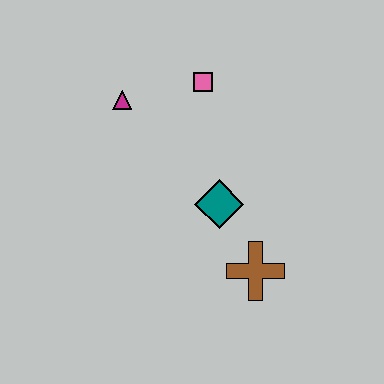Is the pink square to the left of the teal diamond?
Yes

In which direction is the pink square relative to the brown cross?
The pink square is above the brown cross.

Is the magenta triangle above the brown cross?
Yes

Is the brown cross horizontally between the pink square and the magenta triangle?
No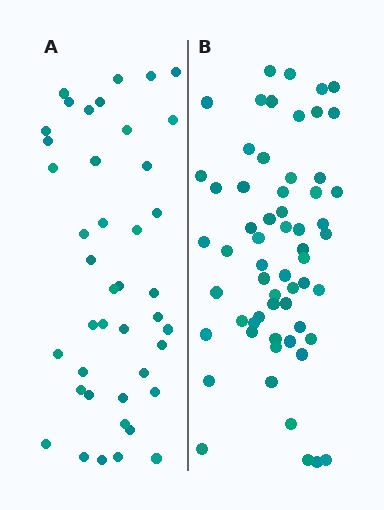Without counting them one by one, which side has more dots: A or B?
Region B (the right region) has more dots.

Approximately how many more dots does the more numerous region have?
Region B has approximately 20 more dots than region A.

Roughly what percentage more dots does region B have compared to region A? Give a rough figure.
About 45% more.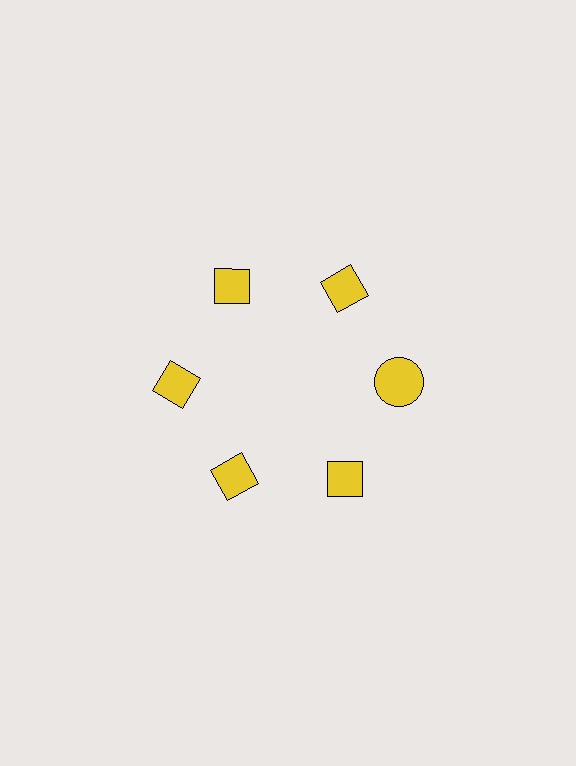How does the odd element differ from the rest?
It has a different shape: circle instead of diamond.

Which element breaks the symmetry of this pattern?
The yellow circle at roughly the 3 o'clock position breaks the symmetry. All other shapes are yellow diamonds.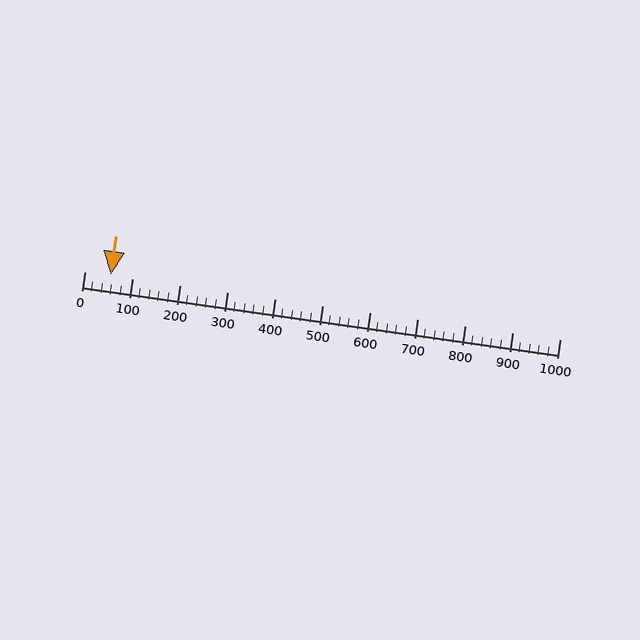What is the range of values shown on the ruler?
The ruler shows values from 0 to 1000.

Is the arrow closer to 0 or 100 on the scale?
The arrow is closer to 100.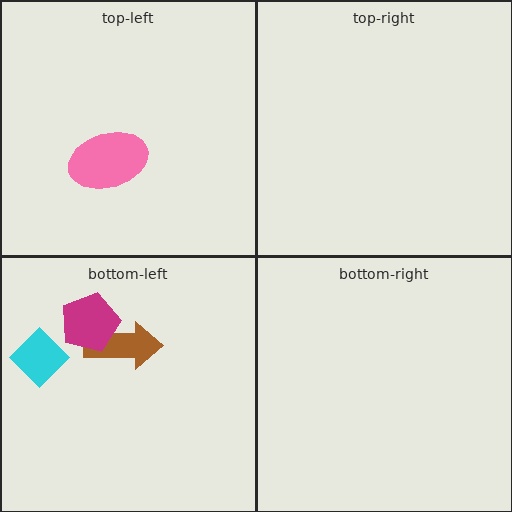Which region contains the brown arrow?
The bottom-left region.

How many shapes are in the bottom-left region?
3.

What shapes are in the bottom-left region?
The brown arrow, the cyan diamond, the magenta pentagon.